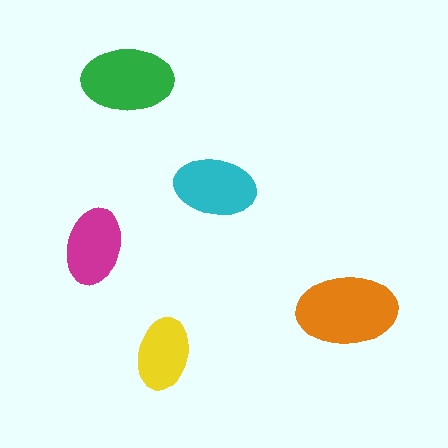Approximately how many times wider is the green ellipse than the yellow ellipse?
About 1.5 times wider.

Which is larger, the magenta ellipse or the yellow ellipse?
The magenta one.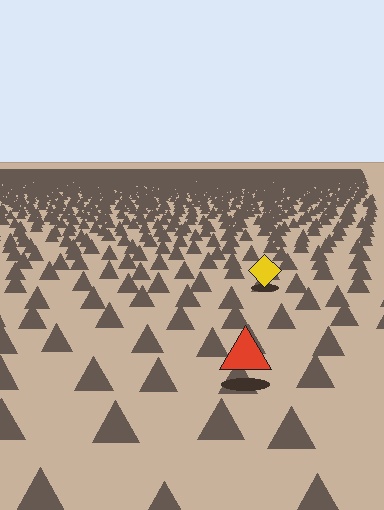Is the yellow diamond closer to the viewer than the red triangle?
No. The red triangle is closer — you can tell from the texture gradient: the ground texture is coarser near it.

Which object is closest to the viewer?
The red triangle is closest. The texture marks near it are larger and more spread out.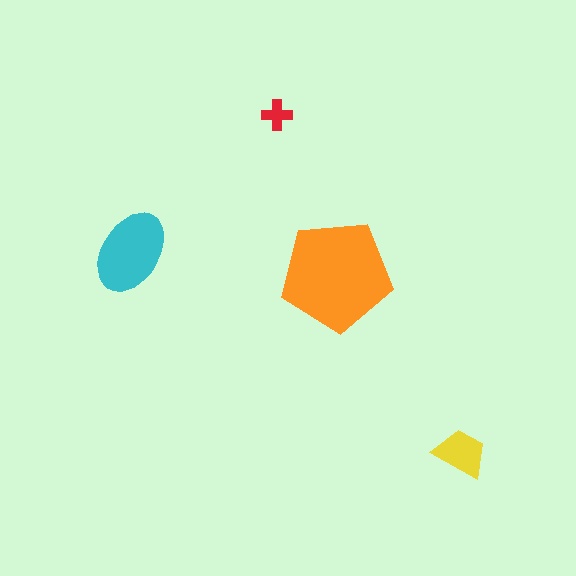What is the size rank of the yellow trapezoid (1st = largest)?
3rd.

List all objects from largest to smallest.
The orange pentagon, the cyan ellipse, the yellow trapezoid, the red cross.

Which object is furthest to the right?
The yellow trapezoid is rightmost.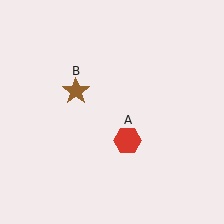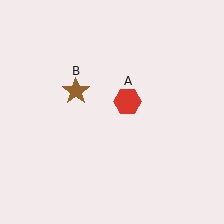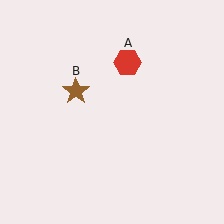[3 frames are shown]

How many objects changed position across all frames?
1 object changed position: red hexagon (object A).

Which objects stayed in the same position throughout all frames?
Brown star (object B) remained stationary.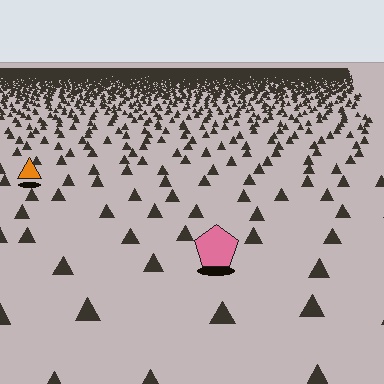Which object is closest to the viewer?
The pink pentagon is closest. The texture marks near it are larger and more spread out.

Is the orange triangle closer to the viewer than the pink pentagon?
No. The pink pentagon is closer — you can tell from the texture gradient: the ground texture is coarser near it.